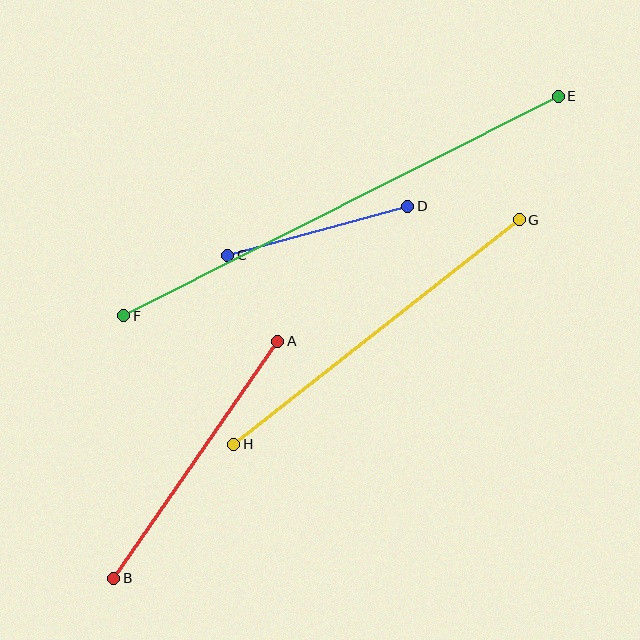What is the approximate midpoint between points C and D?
The midpoint is at approximately (318, 231) pixels.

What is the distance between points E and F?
The distance is approximately 487 pixels.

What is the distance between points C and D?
The distance is approximately 187 pixels.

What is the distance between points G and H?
The distance is approximately 363 pixels.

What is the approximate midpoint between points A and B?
The midpoint is at approximately (196, 460) pixels.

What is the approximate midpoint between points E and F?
The midpoint is at approximately (341, 206) pixels.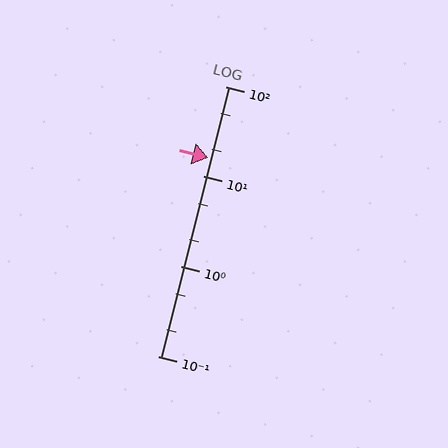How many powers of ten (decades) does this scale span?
The scale spans 3 decades, from 0.1 to 100.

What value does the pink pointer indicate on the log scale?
The pointer indicates approximately 16.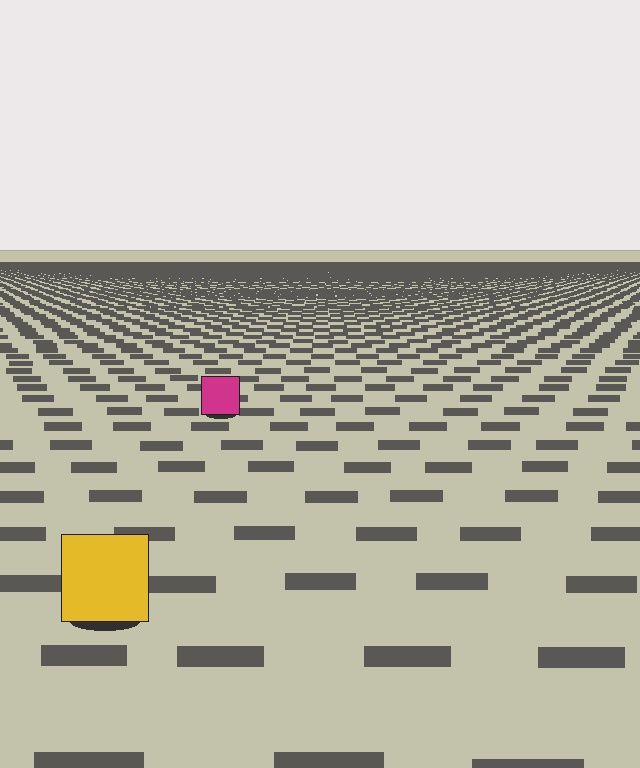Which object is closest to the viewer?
The yellow square is closest. The texture marks near it are larger and more spread out.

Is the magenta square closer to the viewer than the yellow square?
No. The yellow square is closer — you can tell from the texture gradient: the ground texture is coarser near it.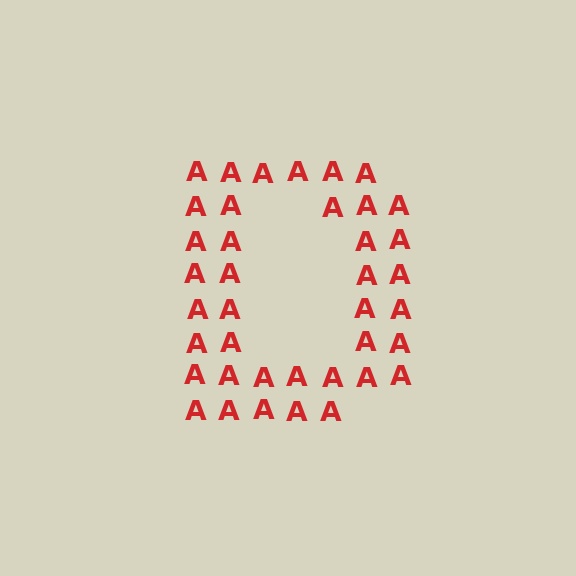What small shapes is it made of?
It is made of small letter A's.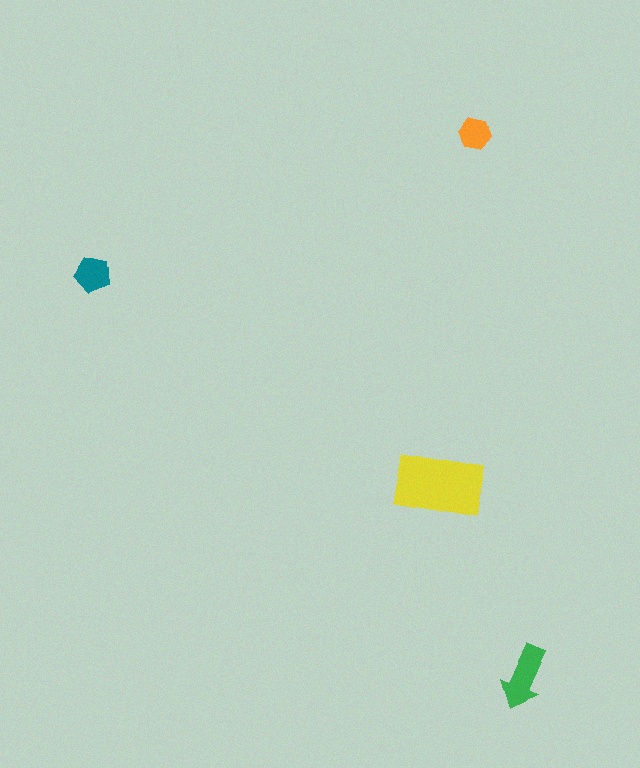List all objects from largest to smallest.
The yellow rectangle, the green arrow, the teal pentagon, the orange hexagon.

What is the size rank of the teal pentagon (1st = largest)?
3rd.